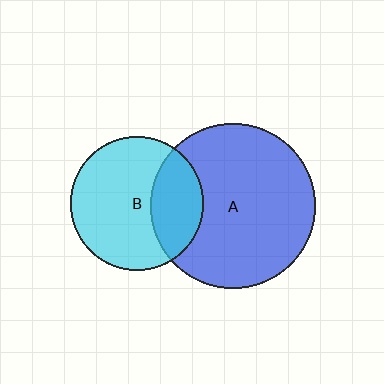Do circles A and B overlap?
Yes.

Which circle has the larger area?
Circle A (blue).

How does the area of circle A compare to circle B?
Approximately 1.5 times.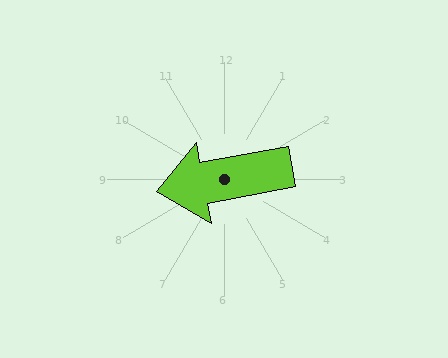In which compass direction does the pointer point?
West.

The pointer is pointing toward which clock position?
Roughly 9 o'clock.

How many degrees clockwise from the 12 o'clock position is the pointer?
Approximately 260 degrees.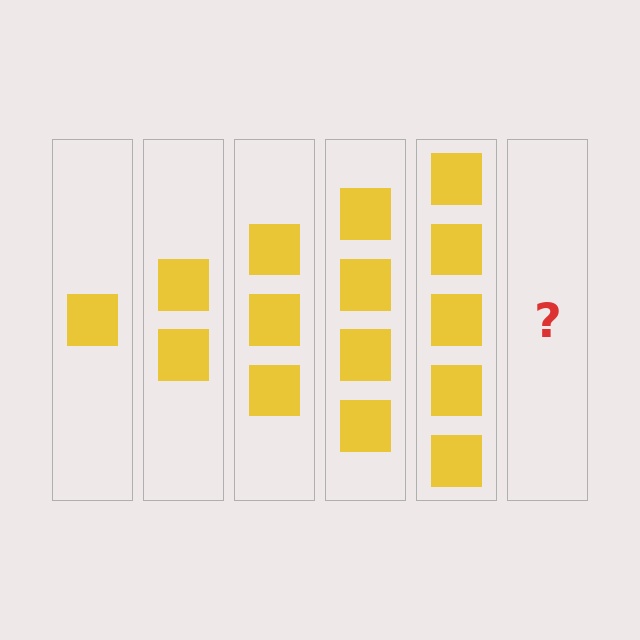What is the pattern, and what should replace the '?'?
The pattern is that each step adds one more square. The '?' should be 6 squares.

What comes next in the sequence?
The next element should be 6 squares.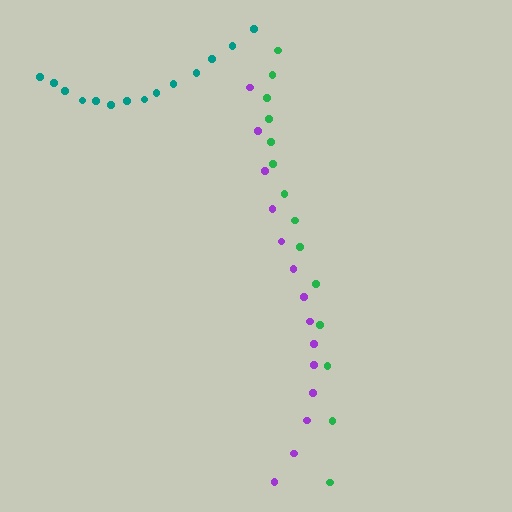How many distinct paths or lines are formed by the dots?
There are 3 distinct paths.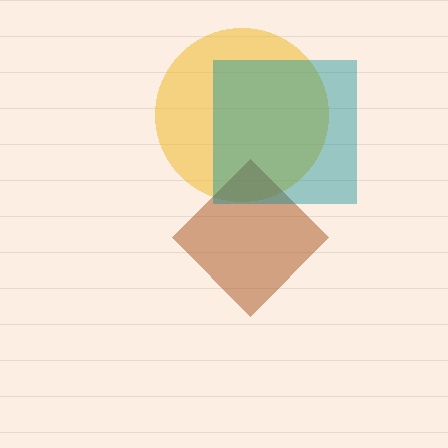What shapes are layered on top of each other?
The layered shapes are: a yellow circle, a brown diamond, a teal square.